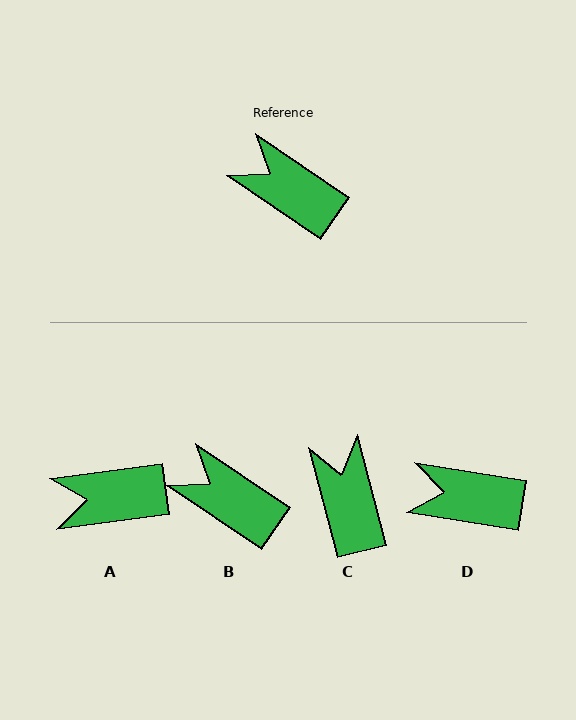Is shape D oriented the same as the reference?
No, it is off by about 25 degrees.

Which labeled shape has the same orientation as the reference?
B.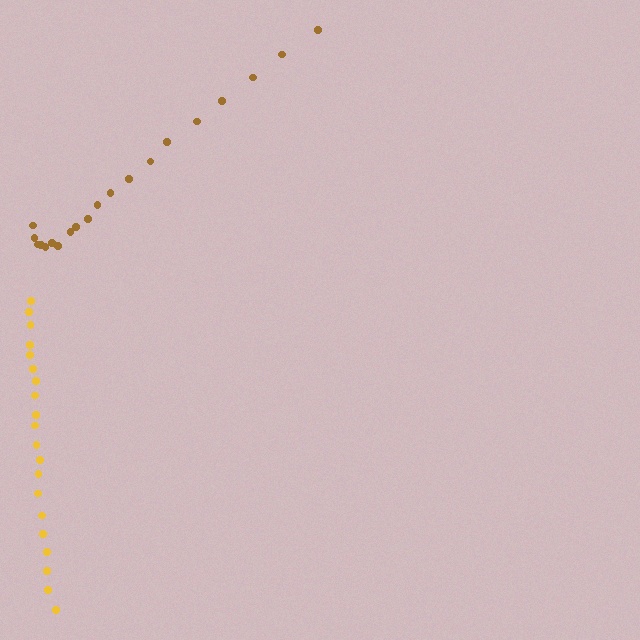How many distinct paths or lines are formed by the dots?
There are 2 distinct paths.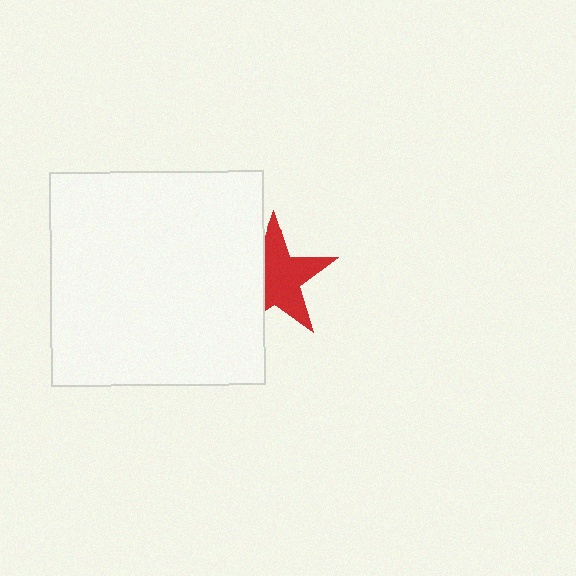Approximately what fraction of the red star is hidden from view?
Roughly 36% of the red star is hidden behind the white square.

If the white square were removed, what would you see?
You would see the complete red star.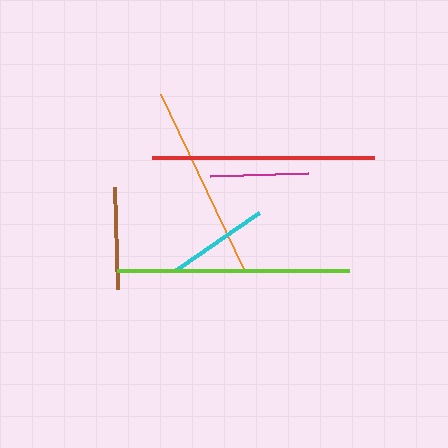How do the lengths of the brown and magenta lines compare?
The brown and magenta lines are approximately the same length.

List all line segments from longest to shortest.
From longest to shortest: lime, red, orange, brown, cyan, magenta.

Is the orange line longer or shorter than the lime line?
The lime line is longer than the orange line.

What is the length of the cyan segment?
The cyan segment is approximately 102 pixels long.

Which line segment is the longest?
The lime line is the longest at approximately 231 pixels.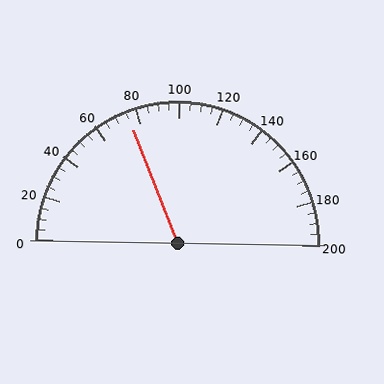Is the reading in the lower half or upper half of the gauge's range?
The reading is in the lower half of the range (0 to 200).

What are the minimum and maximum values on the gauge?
The gauge ranges from 0 to 200.